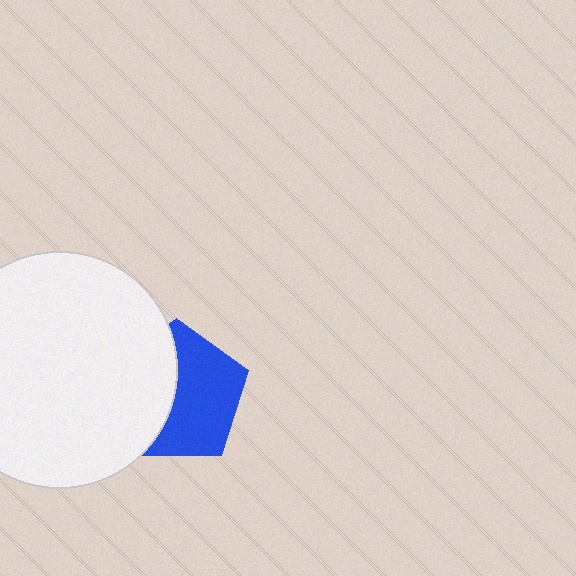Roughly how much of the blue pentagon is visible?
About half of it is visible (roughly 56%).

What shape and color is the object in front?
The object in front is a white circle.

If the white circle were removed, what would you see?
You would see the complete blue pentagon.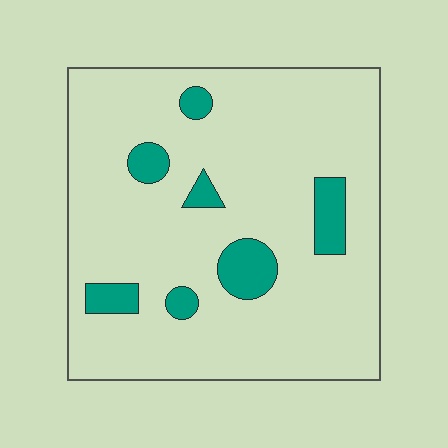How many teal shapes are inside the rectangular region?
7.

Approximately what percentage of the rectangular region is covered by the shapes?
Approximately 10%.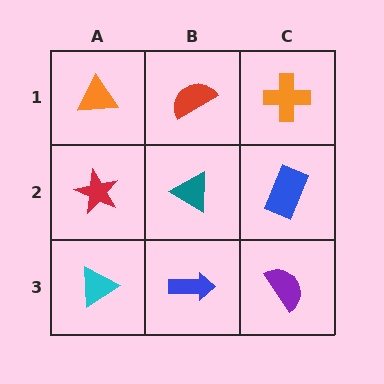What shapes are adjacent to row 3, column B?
A teal triangle (row 2, column B), a cyan triangle (row 3, column A), a purple semicircle (row 3, column C).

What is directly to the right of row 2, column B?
A blue rectangle.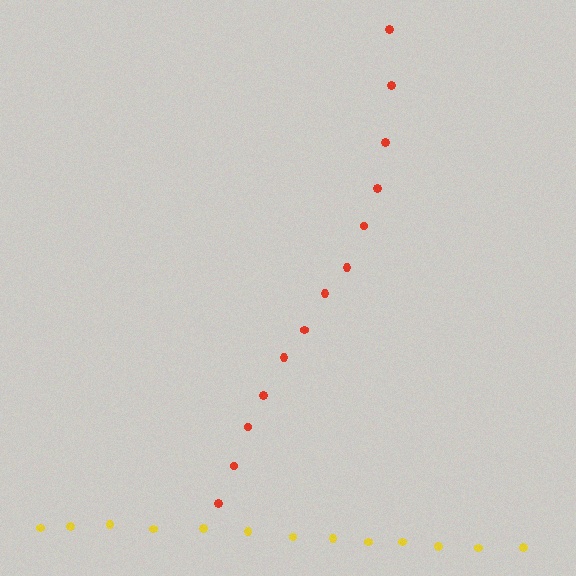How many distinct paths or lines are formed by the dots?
There are 2 distinct paths.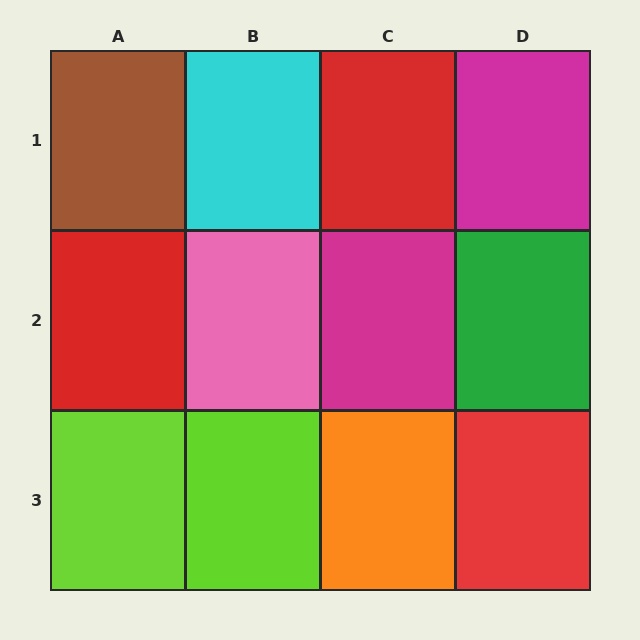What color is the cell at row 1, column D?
Magenta.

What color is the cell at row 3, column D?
Red.